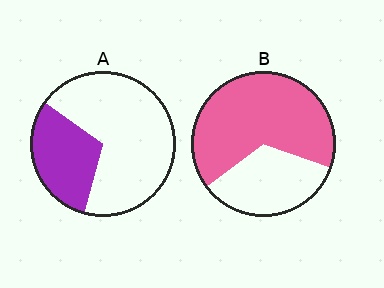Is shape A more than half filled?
No.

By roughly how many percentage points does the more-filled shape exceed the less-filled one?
By roughly 35 percentage points (B over A).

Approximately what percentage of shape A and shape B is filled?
A is approximately 30% and B is approximately 65%.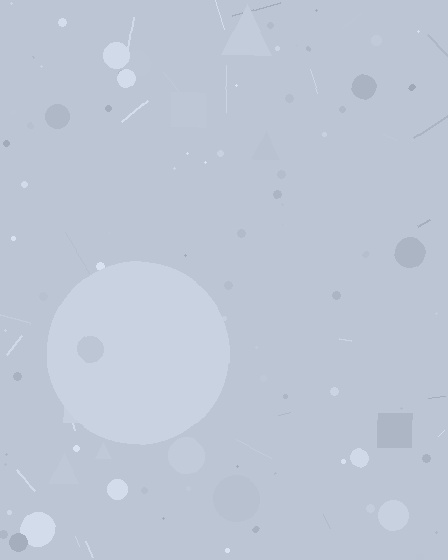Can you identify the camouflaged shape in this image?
The camouflaged shape is a circle.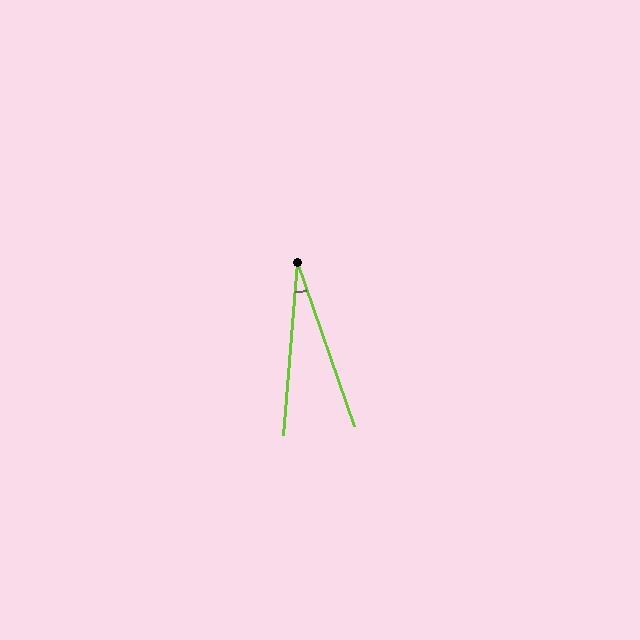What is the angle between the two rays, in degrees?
Approximately 24 degrees.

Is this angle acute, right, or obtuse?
It is acute.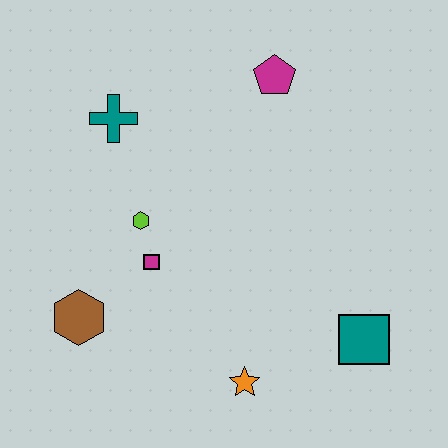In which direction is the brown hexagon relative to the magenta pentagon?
The brown hexagon is below the magenta pentagon.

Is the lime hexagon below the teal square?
No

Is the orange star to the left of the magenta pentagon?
Yes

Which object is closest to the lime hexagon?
The magenta square is closest to the lime hexagon.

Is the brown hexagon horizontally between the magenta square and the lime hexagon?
No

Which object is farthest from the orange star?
The magenta pentagon is farthest from the orange star.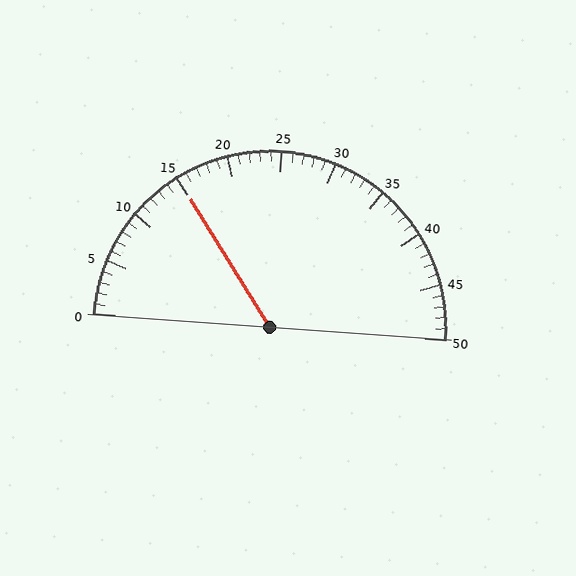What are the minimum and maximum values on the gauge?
The gauge ranges from 0 to 50.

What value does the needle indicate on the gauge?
The needle indicates approximately 15.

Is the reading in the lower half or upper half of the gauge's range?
The reading is in the lower half of the range (0 to 50).